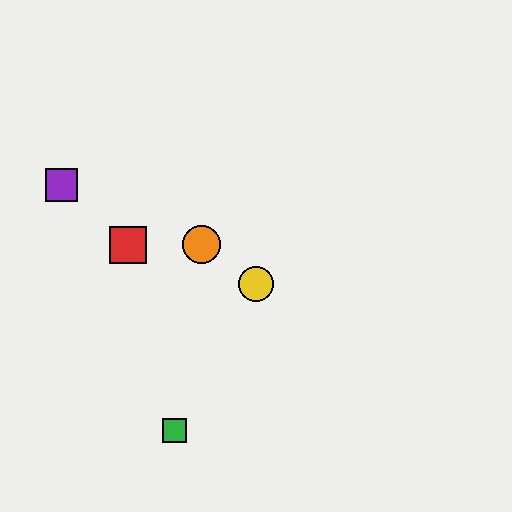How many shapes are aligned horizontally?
3 shapes (the red square, the blue circle, the orange circle) are aligned horizontally.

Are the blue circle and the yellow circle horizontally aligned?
No, the blue circle is at y≈245 and the yellow circle is at y≈284.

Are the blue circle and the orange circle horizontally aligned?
Yes, both are at y≈245.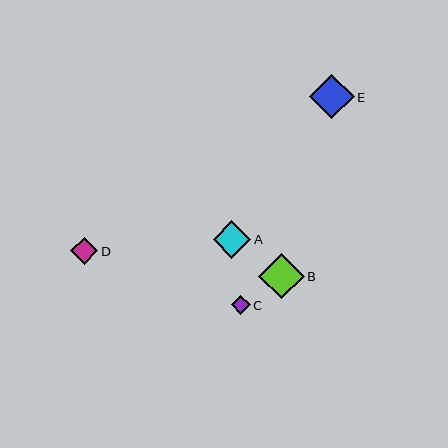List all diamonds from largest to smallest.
From largest to smallest: B, E, A, D, C.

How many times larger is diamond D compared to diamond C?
Diamond D is approximately 1.4 times the size of diamond C.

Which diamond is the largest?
Diamond B is the largest with a size of approximately 46 pixels.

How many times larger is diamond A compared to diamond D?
Diamond A is approximately 1.4 times the size of diamond D.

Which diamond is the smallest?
Diamond C is the smallest with a size of approximately 19 pixels.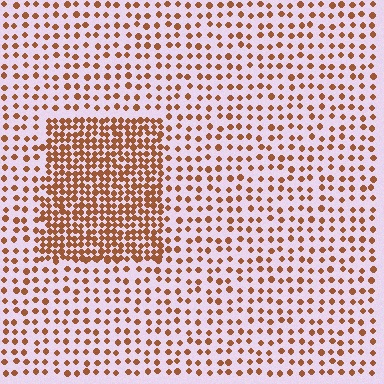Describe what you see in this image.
The image contains small brown elements arranged at two different densities. A rectangle-shaped region is visible where the elements are more densely packed than the surrounding area.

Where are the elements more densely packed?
The elements are more densely packed inside the rectangle boundary.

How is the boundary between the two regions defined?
The boundary is defined by a change in element density (approximately 2.4x ratio). All elements are the same color, size, and shape.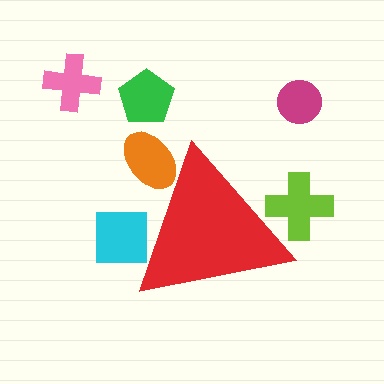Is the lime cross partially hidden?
Yes, the lime cross is partially hidden behind the red triangle.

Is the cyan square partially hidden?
Yes, the cyan square is partially hidden behind the red triangle.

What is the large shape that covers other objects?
A red triangle.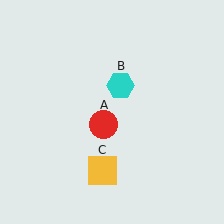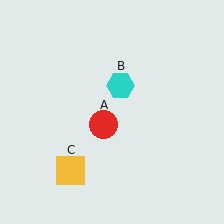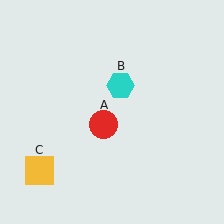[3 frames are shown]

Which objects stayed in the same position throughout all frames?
Red circle (object A) and cyan hexagon (object B) remained stationary.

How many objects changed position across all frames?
1 object changed position: yellow square (object C).